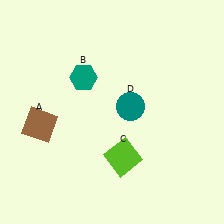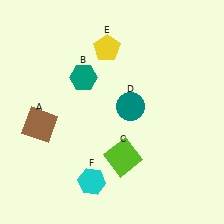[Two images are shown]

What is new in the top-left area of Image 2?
A yellow pentagon (E) was added in the top-left area of Image 2.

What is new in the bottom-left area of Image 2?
A cyan hexagon (F) was added in the bottom-left area of Image 2.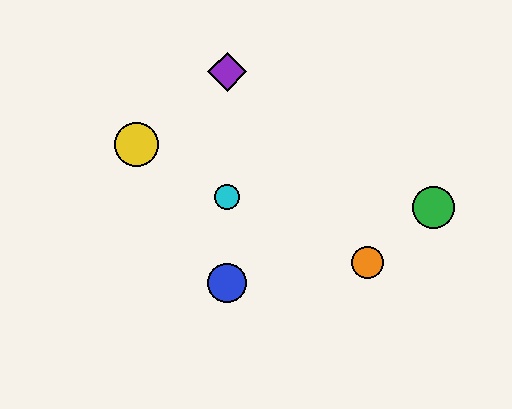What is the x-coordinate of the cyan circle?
The cyan circle is at x≈227.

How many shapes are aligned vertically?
4 shapes (the red diamond, the blue circle, the purple diamond, the cyan circle) are aligned vertically.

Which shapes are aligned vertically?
The red diamond, the blue circle, the purple diamond, the cyan circle are aligned vertically.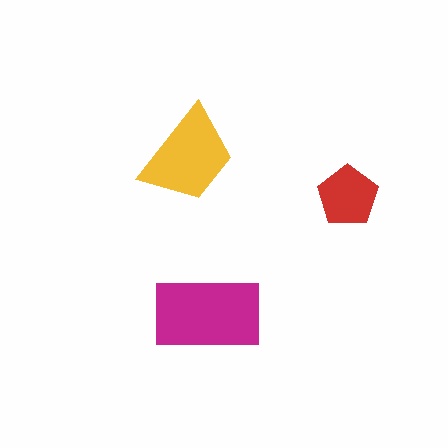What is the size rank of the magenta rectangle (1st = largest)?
1st.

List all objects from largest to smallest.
The magenta rectangle, the yellow trapezoid, the red pentagon.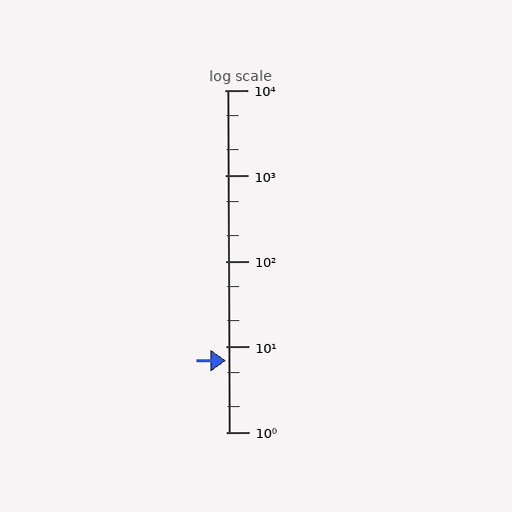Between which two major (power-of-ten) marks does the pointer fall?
The pointer is between 1 and 10.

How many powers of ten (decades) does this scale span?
The scale spans 4 decades, from 1 to 10000.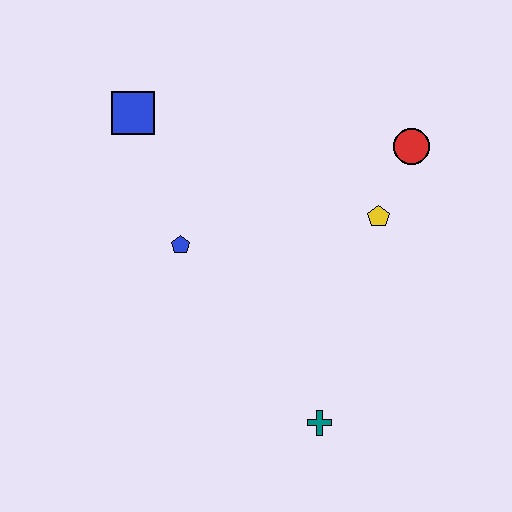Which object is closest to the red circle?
The yellow pentagon is closest to the red circle.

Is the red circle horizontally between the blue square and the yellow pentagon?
No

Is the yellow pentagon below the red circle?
Yes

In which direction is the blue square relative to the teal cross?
The blue square is above the teal cross.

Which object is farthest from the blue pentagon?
The red circle is farthest from the blue pentagon.